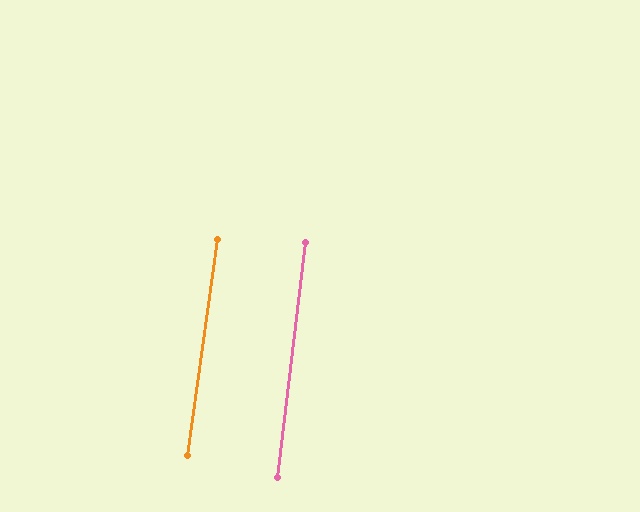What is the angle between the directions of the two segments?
Approximately 1 degree.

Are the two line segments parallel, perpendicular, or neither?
Parallel — their directions differ by only 1.2°.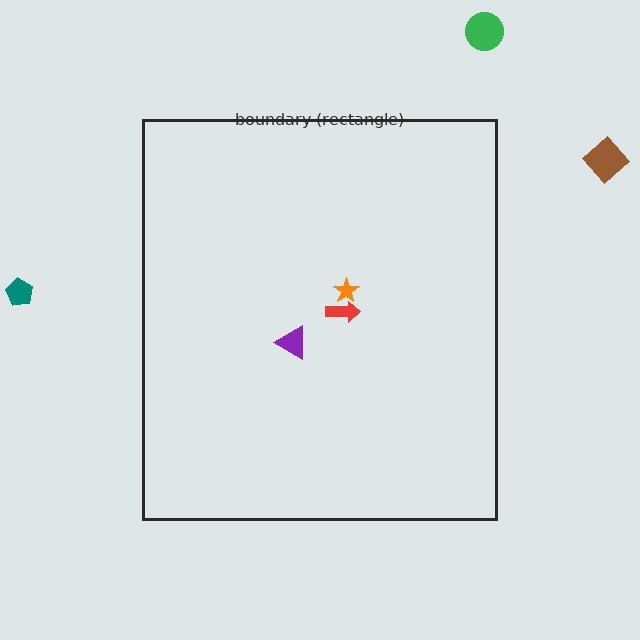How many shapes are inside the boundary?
3 inside, 3 outside.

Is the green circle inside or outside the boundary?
Outside.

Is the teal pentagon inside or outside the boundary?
Outside.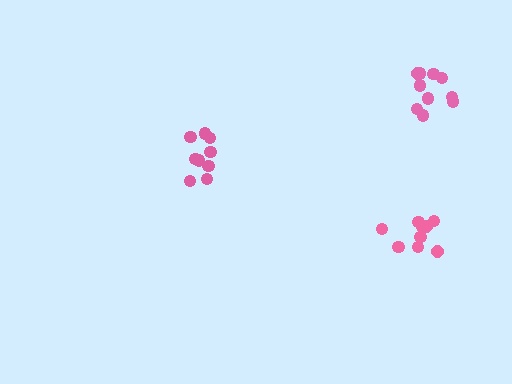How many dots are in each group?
Group 1: 9 dots, Group 2: 9 dots, Group 3: 10 dots (28 total).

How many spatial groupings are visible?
There are 3 spatial groupings.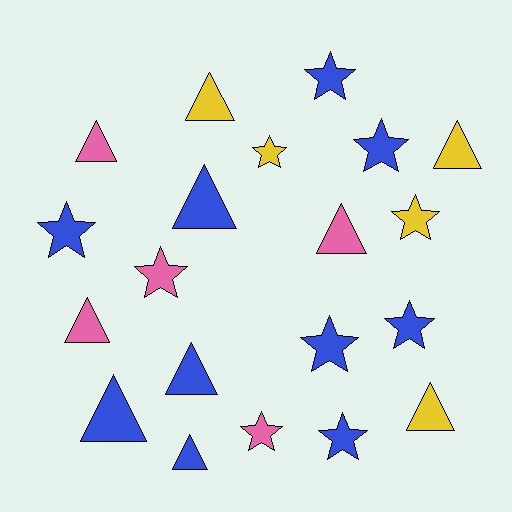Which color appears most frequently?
Blue, with 10 objects.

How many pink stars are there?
There are 2 pink stars.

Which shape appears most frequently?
Star, with 10 objects.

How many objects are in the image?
There are 20 objects.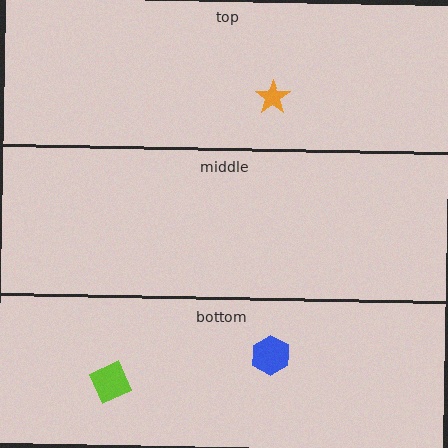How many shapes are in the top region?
1.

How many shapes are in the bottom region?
2.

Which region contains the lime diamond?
The bottom region.